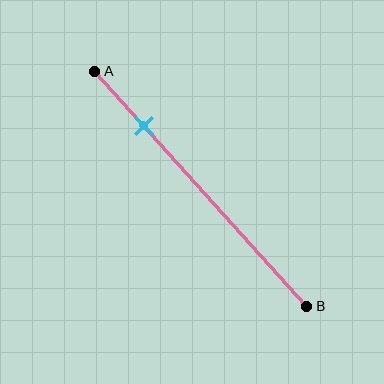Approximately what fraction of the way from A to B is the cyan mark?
The cyan mark is approximately 25% of the way from A to B.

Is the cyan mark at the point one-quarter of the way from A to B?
Yes, the mark is approximately at the one-quarter point.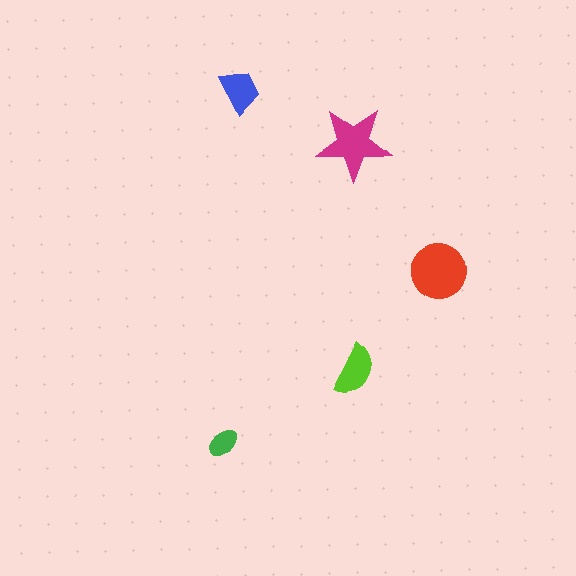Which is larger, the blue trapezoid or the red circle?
The red circle.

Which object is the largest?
The red circle.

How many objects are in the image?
There are 5 objects in the image.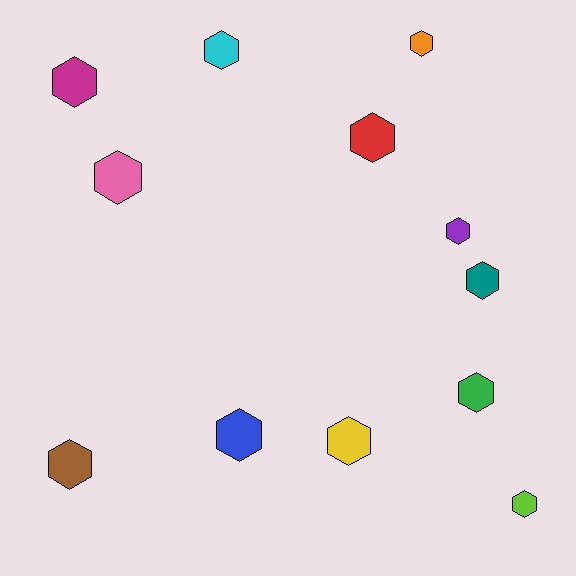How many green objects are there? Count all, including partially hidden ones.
There is 1 green object.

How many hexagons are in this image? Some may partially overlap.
There are 12 hexagons.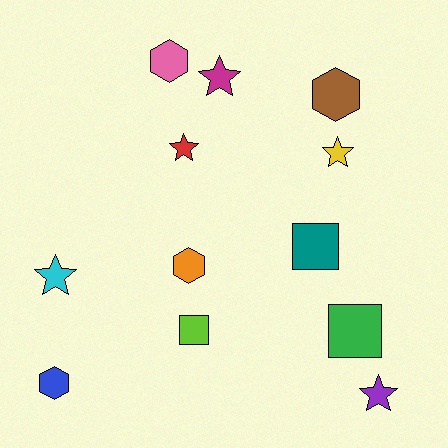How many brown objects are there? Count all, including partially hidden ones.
There is 1 brown object.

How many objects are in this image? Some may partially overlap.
There are 12 objects.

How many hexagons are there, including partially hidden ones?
There are 4 hexagons.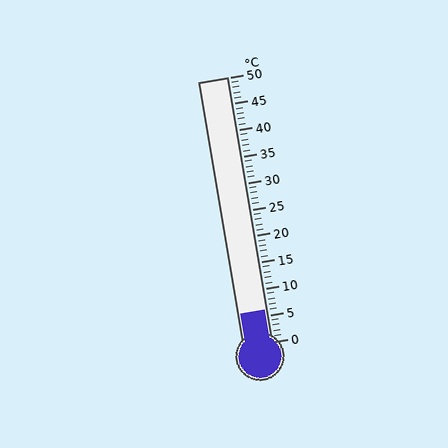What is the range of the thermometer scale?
The thermometer scale ranges from 0°C to 50°C.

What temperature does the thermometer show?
The thermometer shows approximately 6°C.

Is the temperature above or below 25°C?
The temperature is below 25°C.